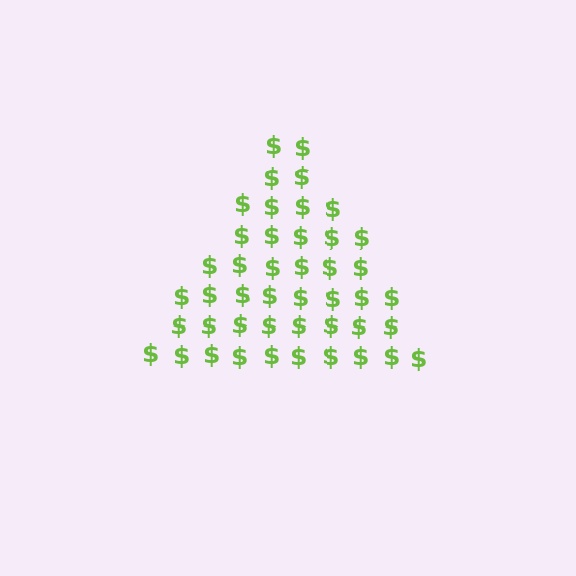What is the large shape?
The large shape is a triangle.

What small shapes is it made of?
It is made of small dollar signs.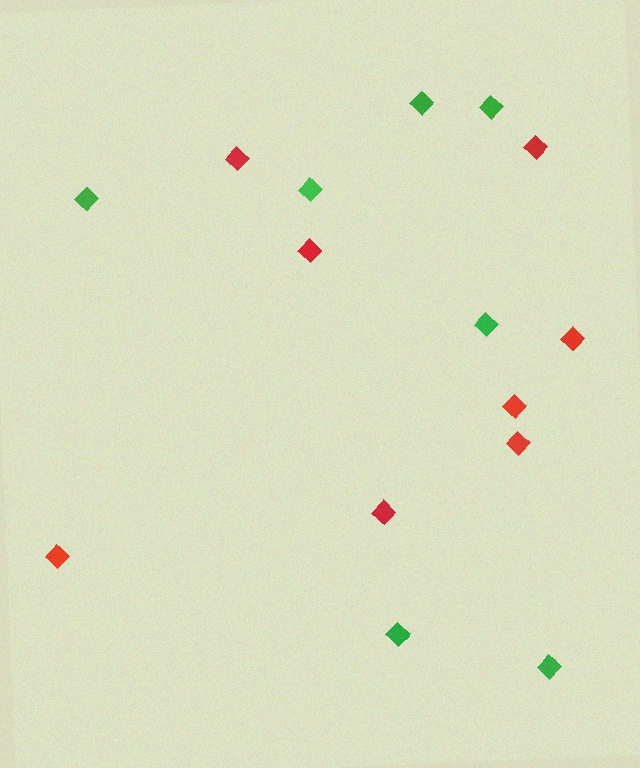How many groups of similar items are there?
There are 2 groups: one group of red diamonds (8) and one group of green diamonds (7).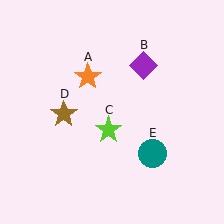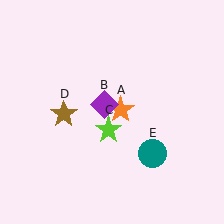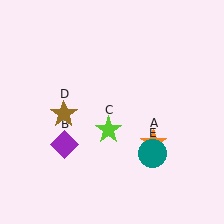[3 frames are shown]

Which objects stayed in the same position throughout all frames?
Lime star (object C) and brown star (object D) and teal circle (object E) remained stationary.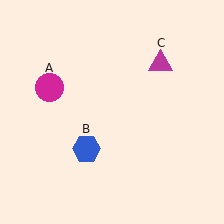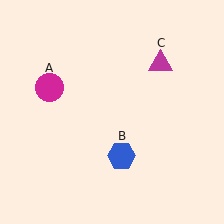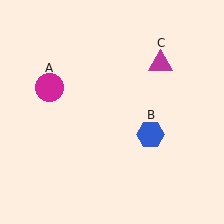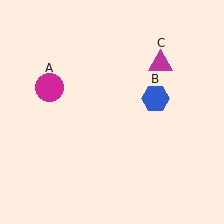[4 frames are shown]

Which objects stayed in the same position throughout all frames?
Magenta circle (object A) and magenta triangle (object C) remained stationary.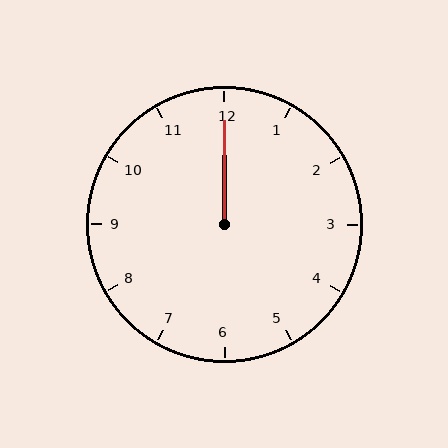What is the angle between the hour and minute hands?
Approximately 0 degrees.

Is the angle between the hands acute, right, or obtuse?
It is acute.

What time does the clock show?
12:00.